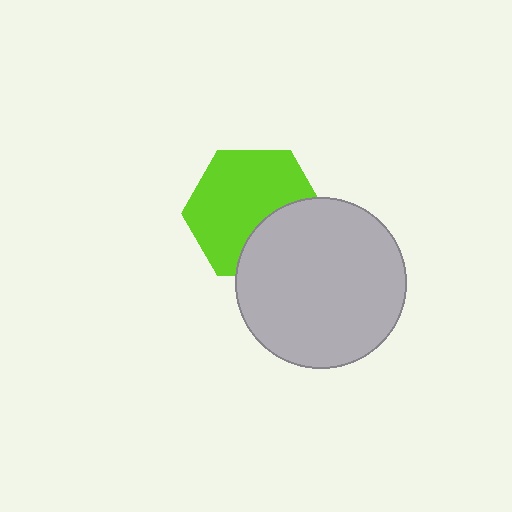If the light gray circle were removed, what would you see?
You would see the complete lime hexagon.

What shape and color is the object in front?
The object in front is a light gray circle.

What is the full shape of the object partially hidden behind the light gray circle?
The partially hidden object is a lime hexagon.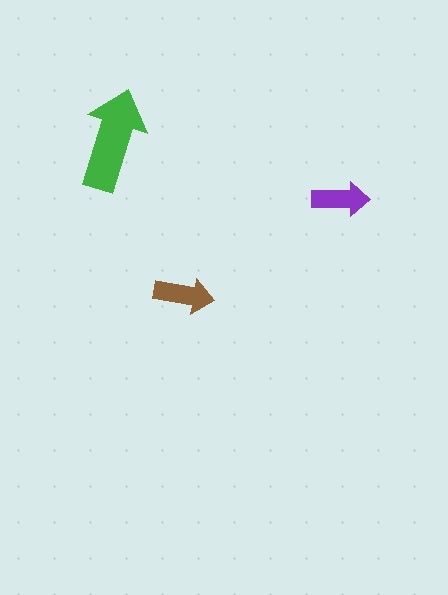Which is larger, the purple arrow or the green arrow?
The green one.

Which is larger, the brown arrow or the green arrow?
The green one.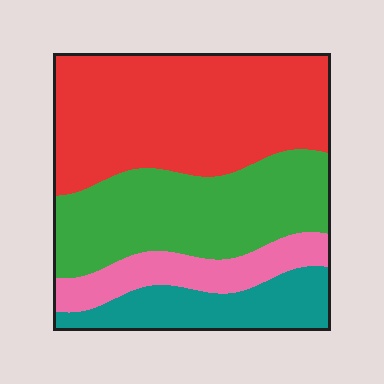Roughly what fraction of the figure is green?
Green takes up about one third (1/3) of the figure.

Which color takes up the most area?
Red, at roughly 40%.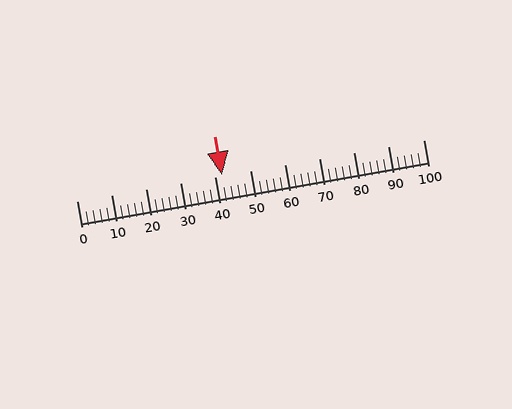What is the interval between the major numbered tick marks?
The major tick marks are spaced 10 units apart.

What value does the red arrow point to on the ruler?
The red arrow points to approximately 42.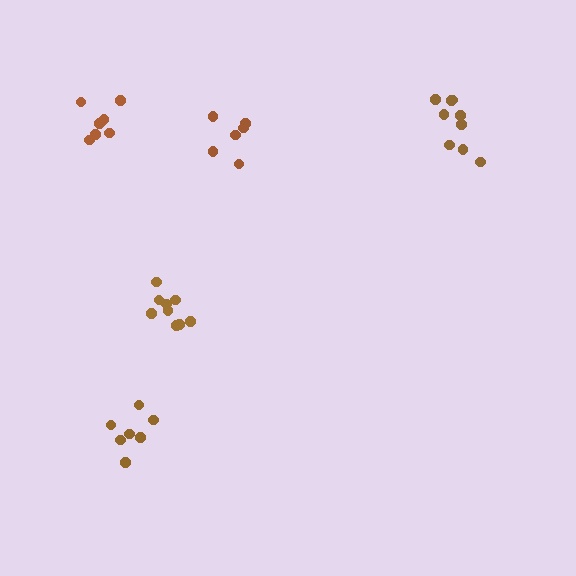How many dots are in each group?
Group 1: 9 dots, Group 2: 7 dots, Group 3: 7 dots, Group 4: 9 dots, Group 5: 6 dots (38 total).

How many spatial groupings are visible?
There are 5 spatial groupings.